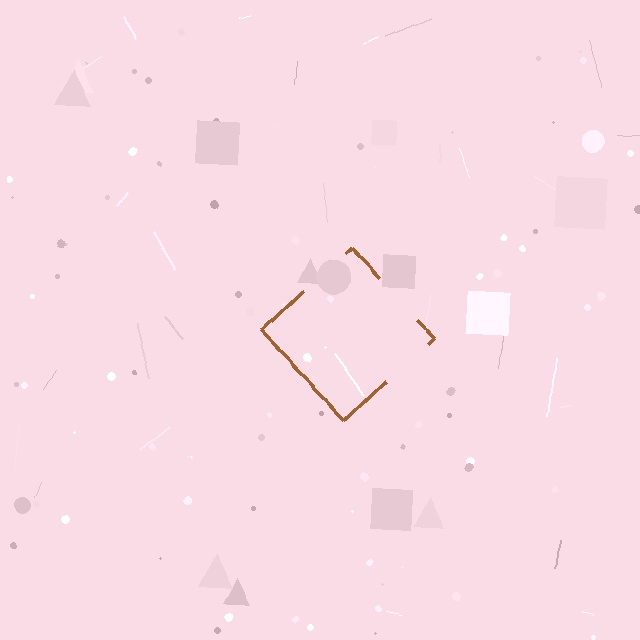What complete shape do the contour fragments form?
The contour fragments form a diamond.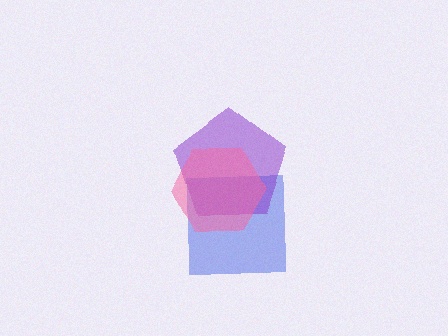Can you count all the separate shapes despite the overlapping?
Yes, there are 3 separate shapes.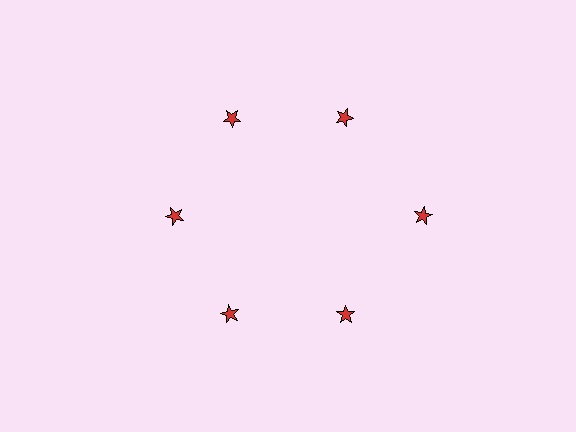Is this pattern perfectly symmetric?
No. The 6 red stars are arranged in a ring, but one element near the 3 o'clock position is pushed outward from the center, breaking the 6-fold rotational symmetry.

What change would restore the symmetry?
The symmetry would be restored by moving it inward, back onto the ring so that all 6 stars sit at equal angles and equal distance from the center.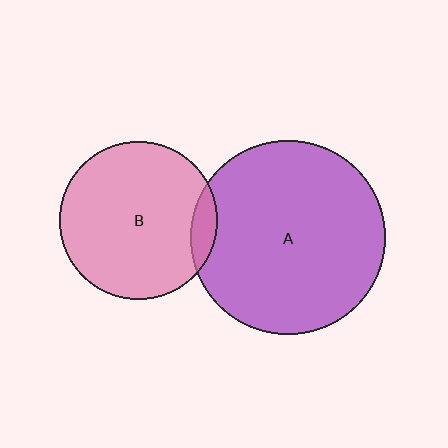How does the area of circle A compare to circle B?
Approximately 1.5 times.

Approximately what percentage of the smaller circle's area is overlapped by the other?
Approximately 10%.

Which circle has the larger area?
Circle A (purple).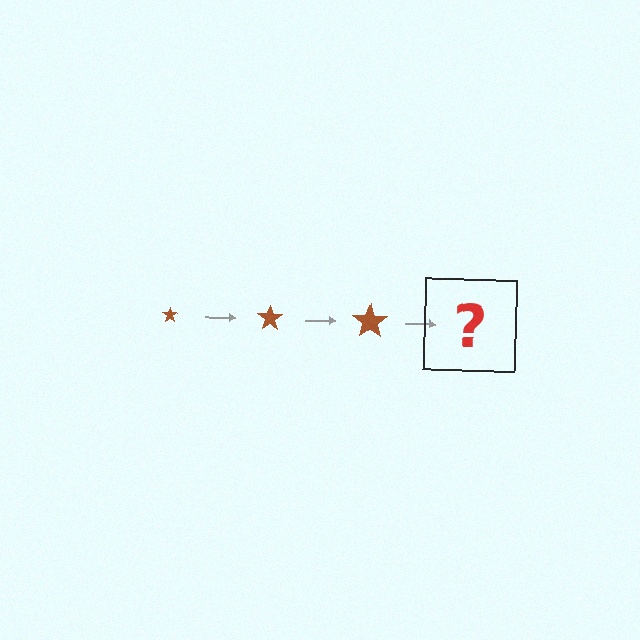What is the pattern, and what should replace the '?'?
The pattern is that the star gets progressively larger each step. The '?' should be a brown star, larger than the previous one.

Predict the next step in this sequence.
The next step is a brown star, larger than the previous one.